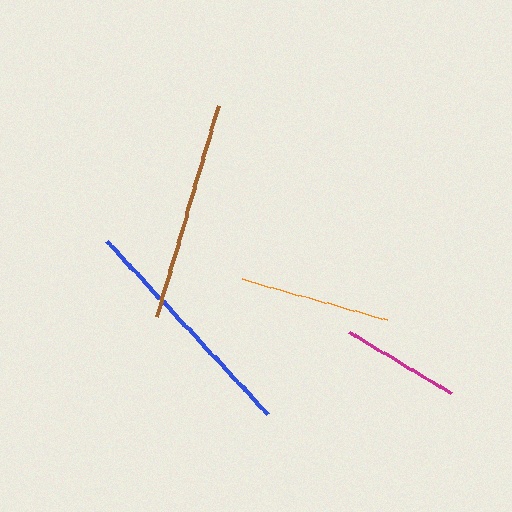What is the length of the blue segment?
The blue segment is approximately 235 pixels long.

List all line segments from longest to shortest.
From longest to shortest: blue, brown, orange, magenta.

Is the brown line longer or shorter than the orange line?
The brown line is longer than the orange line.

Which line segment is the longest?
The blue line is the longest at approximately 235 pixels.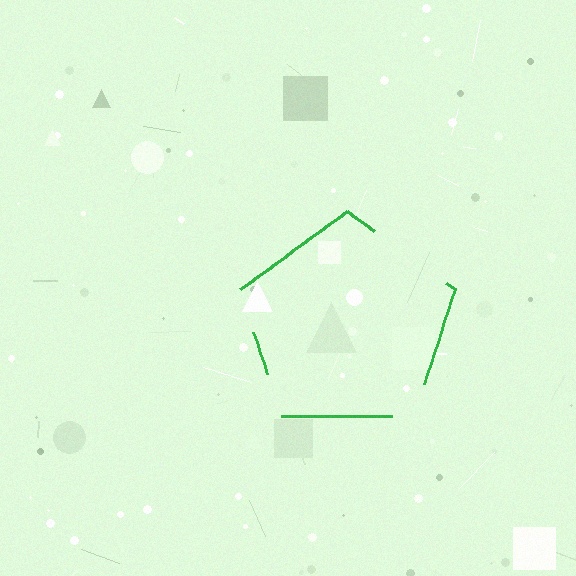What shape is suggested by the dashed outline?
The dashed outline suggests a pentagon.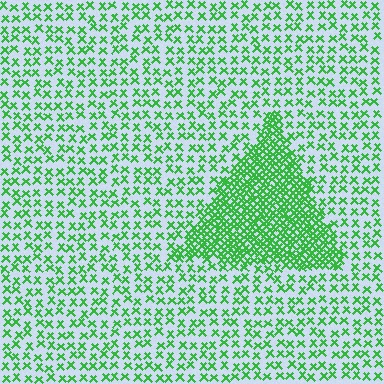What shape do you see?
I see a triangle.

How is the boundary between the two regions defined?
The boundary is defined by a change in element density (approximately 2.8x ratio). All elements are the same color, size, and shape.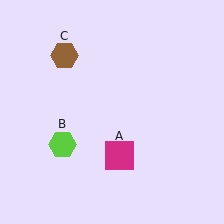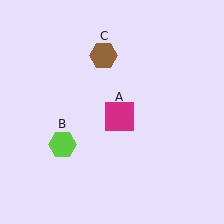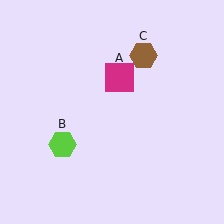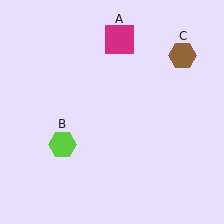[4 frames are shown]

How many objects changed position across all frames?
2 objects changed position: magenta square (object A), brown hexagon (object C).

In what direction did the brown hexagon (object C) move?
The brown hexagon (object C) moved right.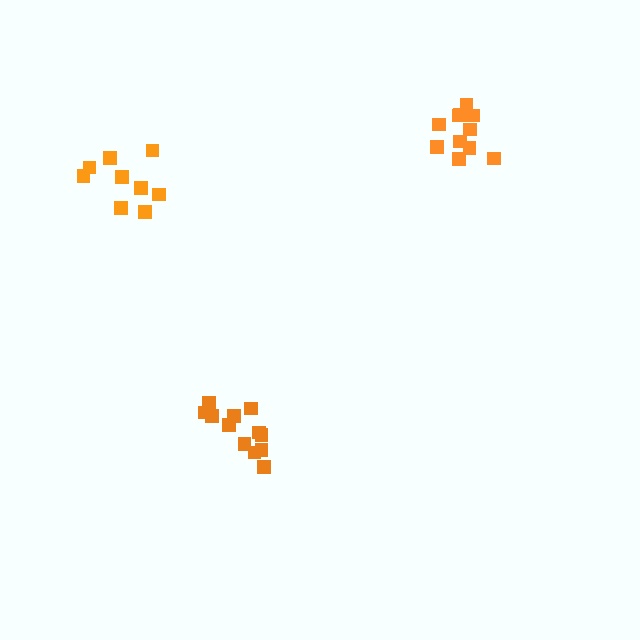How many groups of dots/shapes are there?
There are 3 groups.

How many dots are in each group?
Group 1: 12 dots, Group 2: 11 dots, Group 3: 9 dots (32 total).